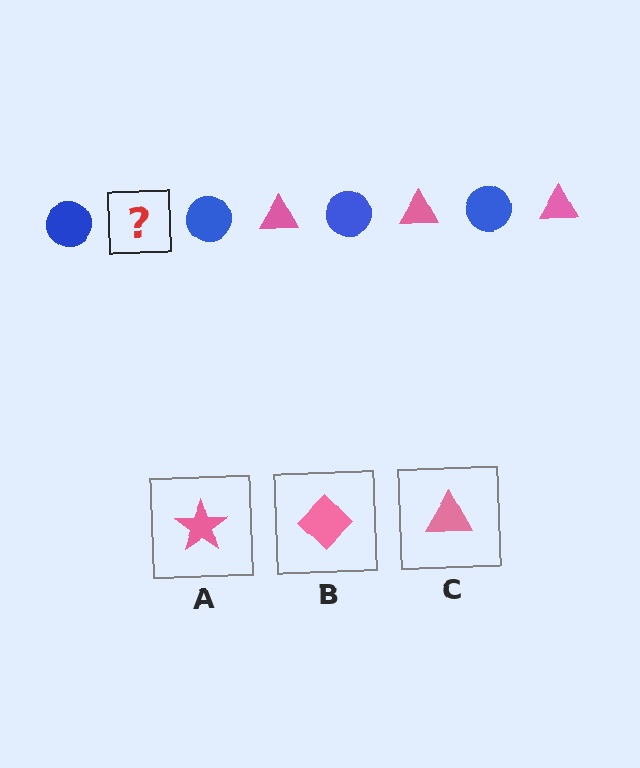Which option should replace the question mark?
Option C.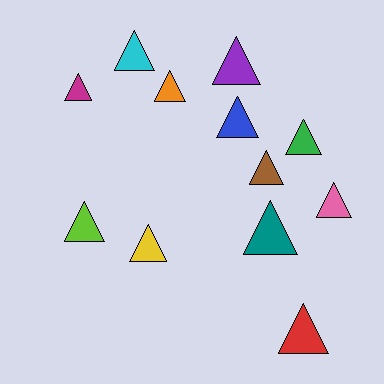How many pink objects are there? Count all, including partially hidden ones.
There is 1 pink object.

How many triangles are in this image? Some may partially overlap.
There are 12 triangles.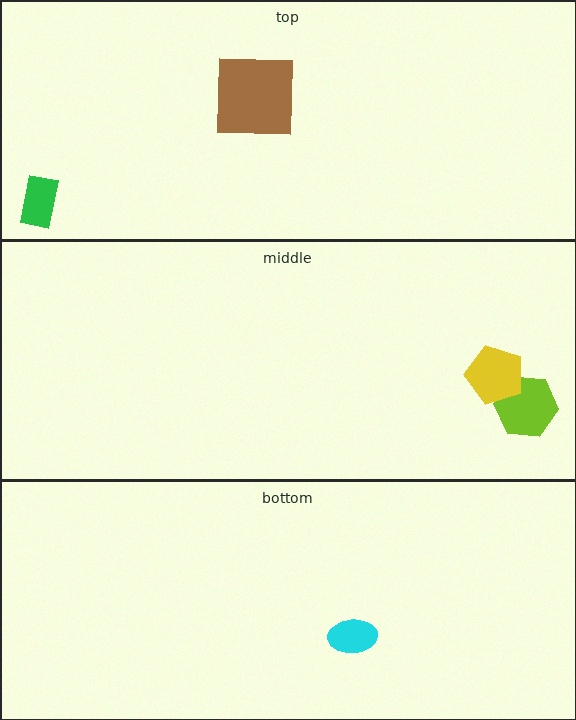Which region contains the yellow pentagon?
The middle region.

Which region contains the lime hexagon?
The middle region.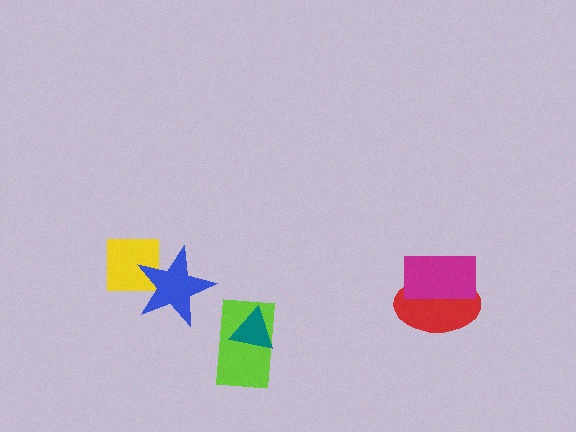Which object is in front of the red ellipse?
The magenta rectangle is in front of the red ellipse.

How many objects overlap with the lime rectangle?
1 object overlaps with the lime rectangle.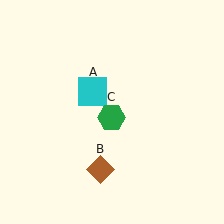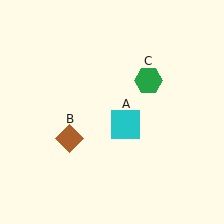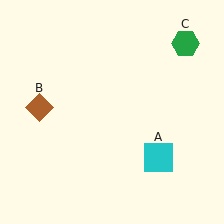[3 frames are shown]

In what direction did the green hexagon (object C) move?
The green hexagon (object C) moved up and to the right.